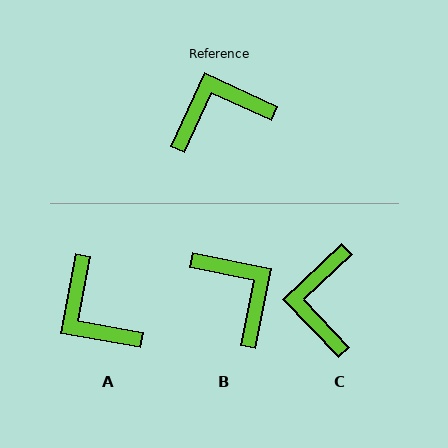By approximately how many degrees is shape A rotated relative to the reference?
Approximately 105 degrees counter-clockwise.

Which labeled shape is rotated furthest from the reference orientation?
A, about 105 degrees away.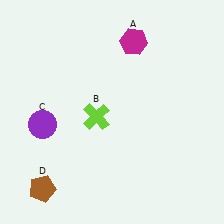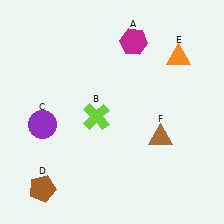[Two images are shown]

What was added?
An orange triangle (E), a brown triangle (F) were added in Image 2.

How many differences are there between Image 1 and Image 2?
There are 2 differences between the two images.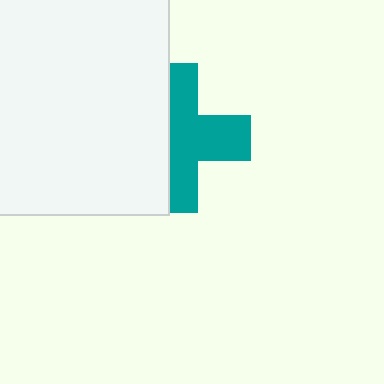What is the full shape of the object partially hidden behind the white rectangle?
The partially hidden object is a teal cross.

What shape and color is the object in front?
The object in front is a white rectangle.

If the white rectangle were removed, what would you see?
You would see the complete teal cross.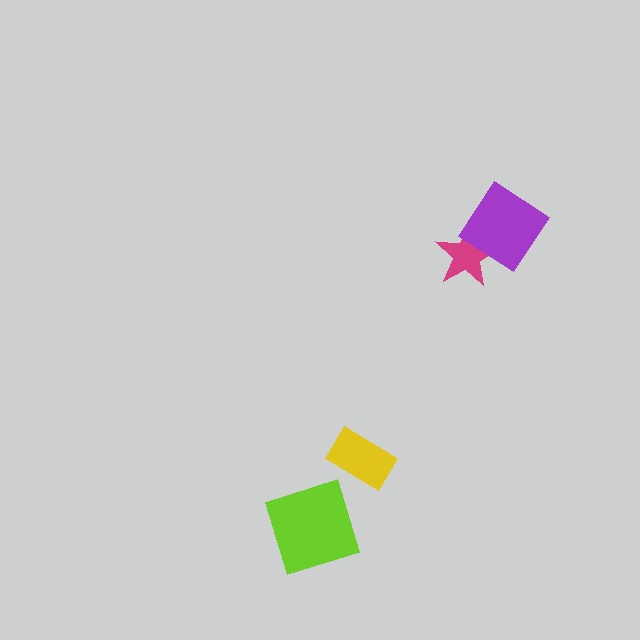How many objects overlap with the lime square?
0 objects overlap with the lime square.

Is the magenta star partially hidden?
Yes, it is partially covered by another shape.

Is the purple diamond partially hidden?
No, no other shape covers it.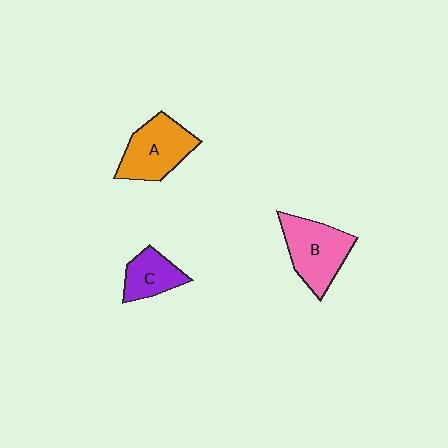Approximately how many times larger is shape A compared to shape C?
Approximately 1.6 times.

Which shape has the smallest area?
Shape C (purple).